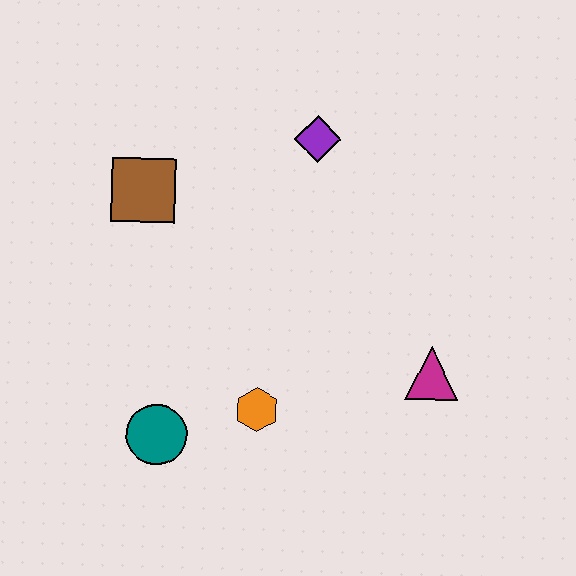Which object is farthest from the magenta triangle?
The brown square is farthest from the magenta triangle.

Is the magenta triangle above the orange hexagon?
Yes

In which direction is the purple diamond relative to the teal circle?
The purple diamond is above the teal circle.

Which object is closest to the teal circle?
The orange hexagon is closest to the teal circle.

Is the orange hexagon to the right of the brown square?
Yes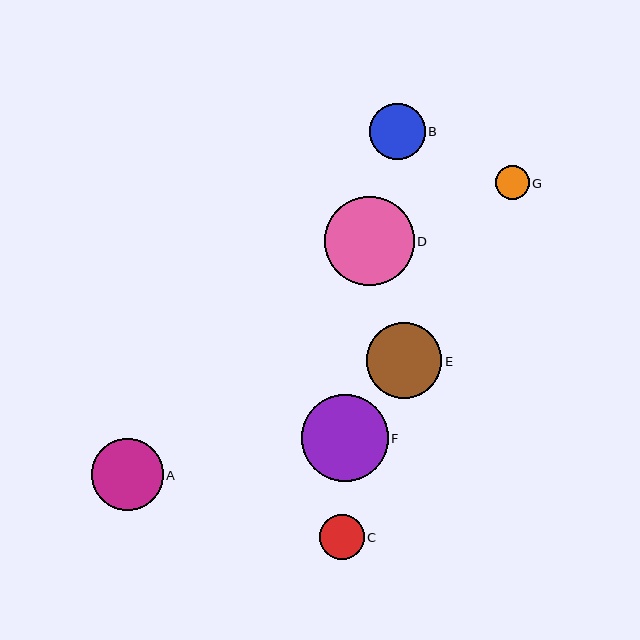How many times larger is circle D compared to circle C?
Circle D is approximately 2.0 times the size of circle C.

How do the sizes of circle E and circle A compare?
Circle E and circle A are approximately the same size.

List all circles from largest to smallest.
From largest to smallest: D, F, E, A, B, C, G.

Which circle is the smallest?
Circle G is the smallest with a size of approximately 34 pixels.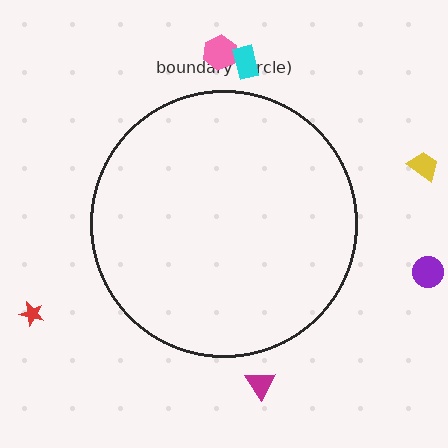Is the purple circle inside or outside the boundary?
Outside.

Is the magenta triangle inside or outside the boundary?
Outside.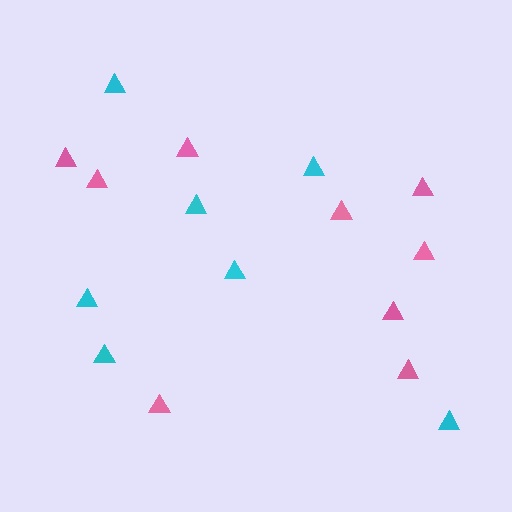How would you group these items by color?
There are 2 groups: one group of pink triangles (9) and one group of cyan triangles (7).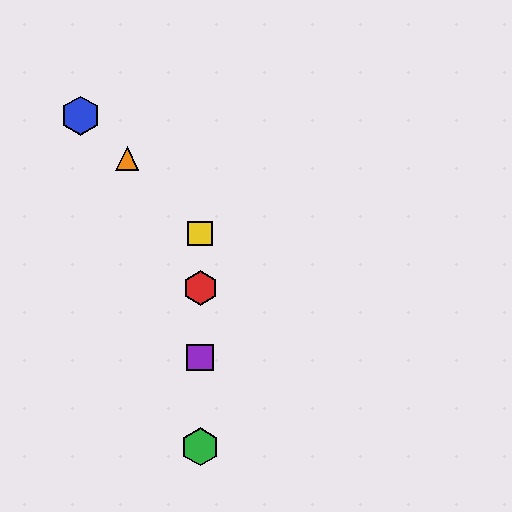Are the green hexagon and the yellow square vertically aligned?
Yes, both are at x≈200.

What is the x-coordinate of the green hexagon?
The green hexagon is at x≈200.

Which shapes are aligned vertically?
The red hexagon, the green hexagon, the yellow square, the purple square are aligned vertically.